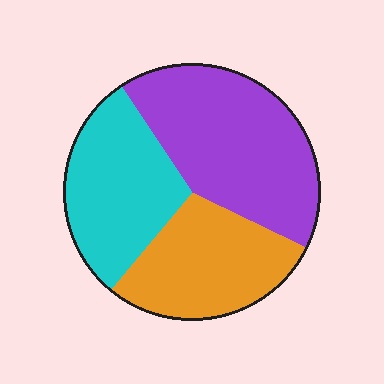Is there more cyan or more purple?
Purple.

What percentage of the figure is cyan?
Cyan covers 30% of the figure.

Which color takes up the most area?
Purple, at roughly 40%.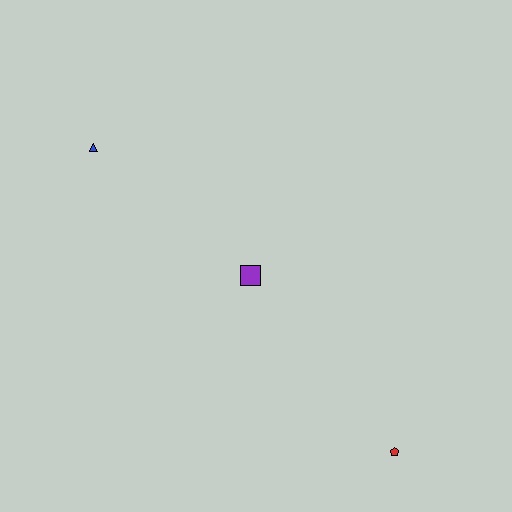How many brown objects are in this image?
There are no brown objects.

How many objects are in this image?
There are 3 objects.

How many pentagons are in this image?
There is 1 pentagon.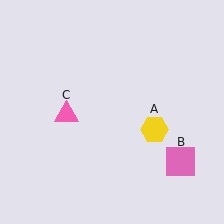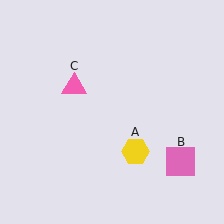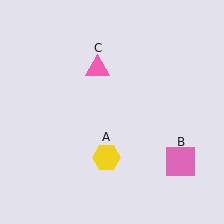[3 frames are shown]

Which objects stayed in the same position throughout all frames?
Pink square (object B) remained stationary.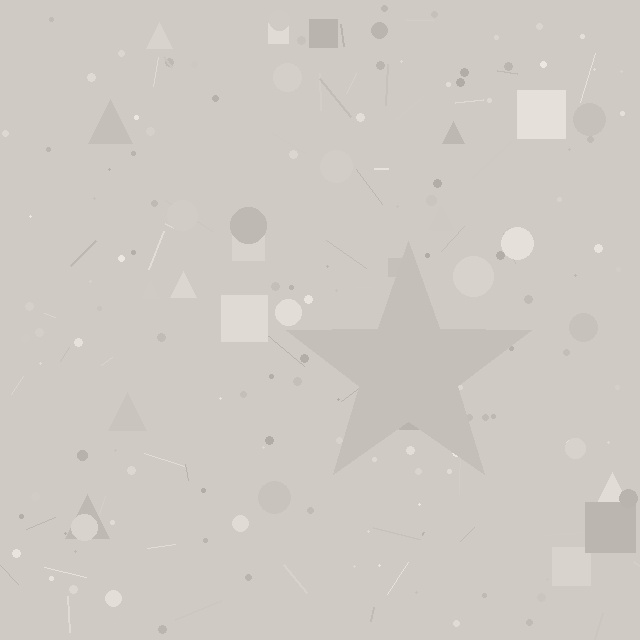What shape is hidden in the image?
A star is hidden in the image.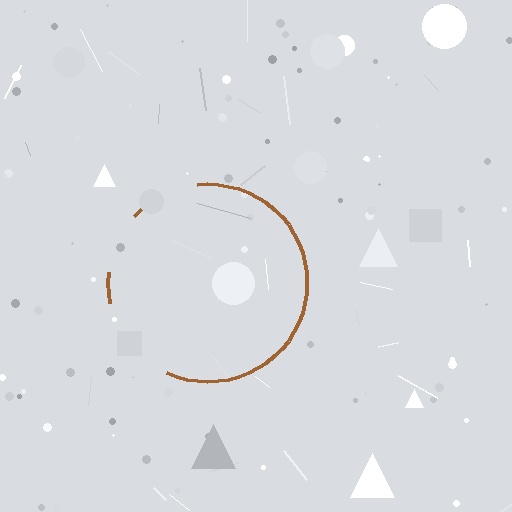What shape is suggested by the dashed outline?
The dashed outline suggests a circle.